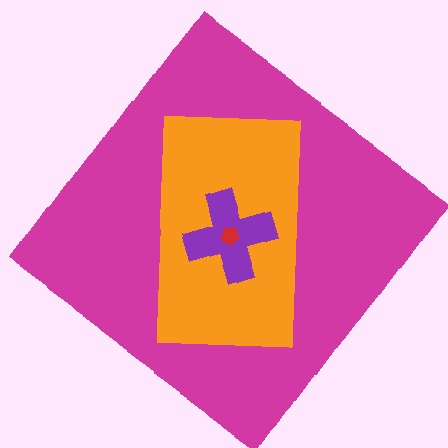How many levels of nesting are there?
4.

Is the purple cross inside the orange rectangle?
Yes.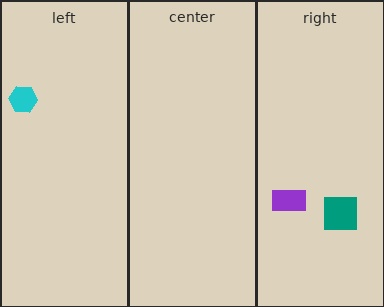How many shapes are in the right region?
2.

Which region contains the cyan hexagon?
The left region.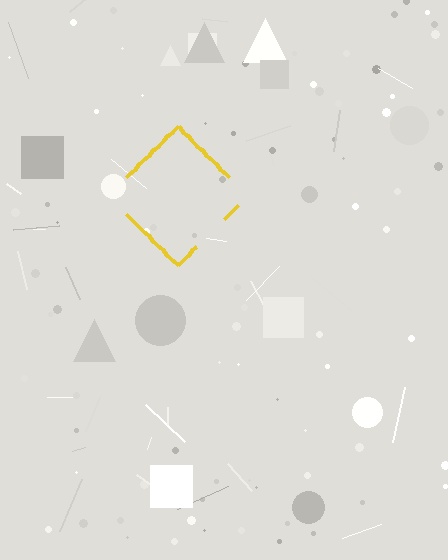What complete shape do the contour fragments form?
The contour fragments form a diamond.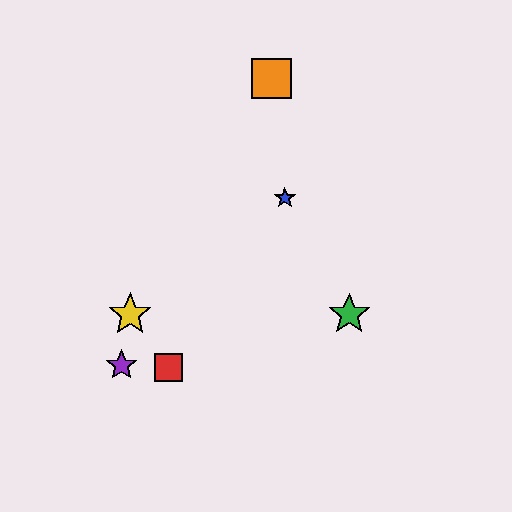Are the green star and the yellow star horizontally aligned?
Yes, both are at y≈314.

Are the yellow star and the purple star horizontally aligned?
No, the yellow star is at y≈314 and the purple star is at y≈365.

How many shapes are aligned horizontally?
2 shapes (the green star, the yellow star) are aligned horizontally.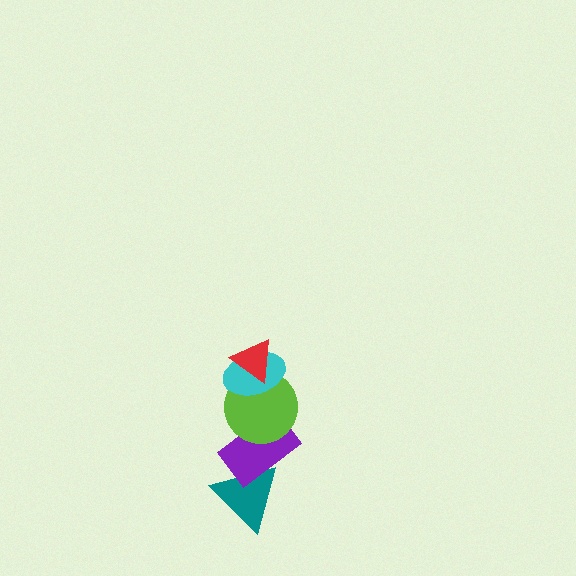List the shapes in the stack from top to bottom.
From top to bottom: the red triangle, the cyan ellipse, the lime circle, the purple rectangle, the teal triangle.